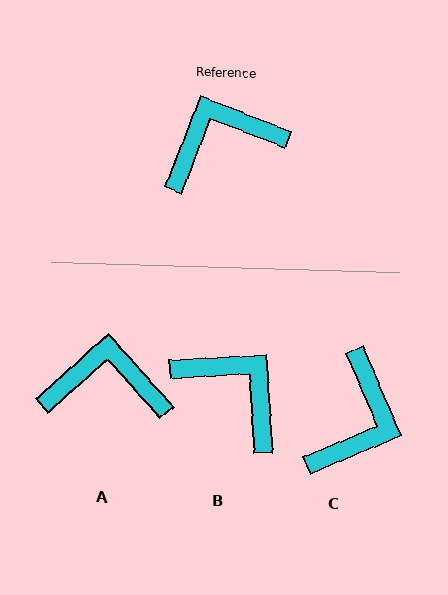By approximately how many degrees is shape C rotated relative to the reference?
Approximately 136 degrees clockwise.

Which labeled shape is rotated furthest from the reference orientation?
C, about 136 degrees away.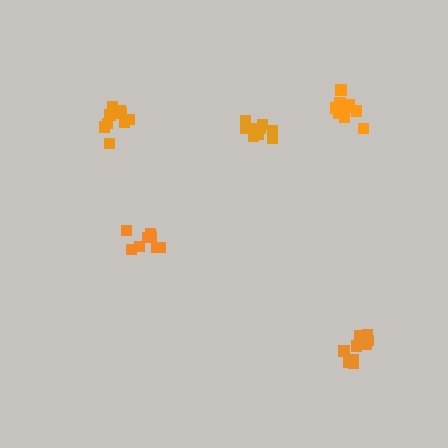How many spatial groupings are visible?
There are 5 spatial groupings.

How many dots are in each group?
Group 1: 9 dots, Group 2: 13 dots, Group 3: 10 dots, Group 4: 10 dots, Group 5: 8 dots (50 total).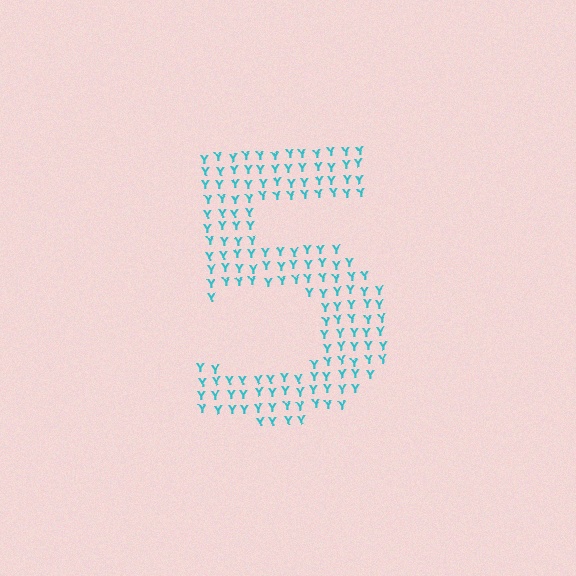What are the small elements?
The small elements are letter Y's.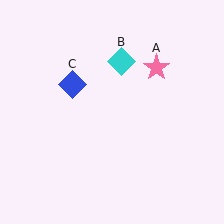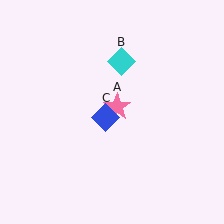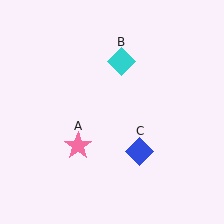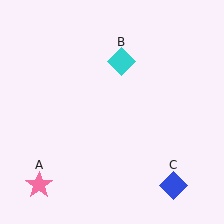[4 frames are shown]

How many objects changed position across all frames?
2 objects changed position: pink star (object A), blue diamond (object C).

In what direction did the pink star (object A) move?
The pink star (object A) moved down and to the left.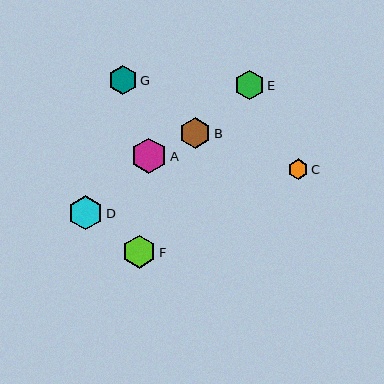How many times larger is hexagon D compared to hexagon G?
Hexagon D is approximately 1.2 times the size of hexagon G.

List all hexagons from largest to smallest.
From largest to smallest: A, D, F, B, E, G, C.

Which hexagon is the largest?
Hexagon A is the largest with a size of approximately 36 pixels.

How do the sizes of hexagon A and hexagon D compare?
Hexagon A and hexagon D are approximately the same size.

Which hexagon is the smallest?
Hexagon C is the smallest with a size of approximately 20 pixels.